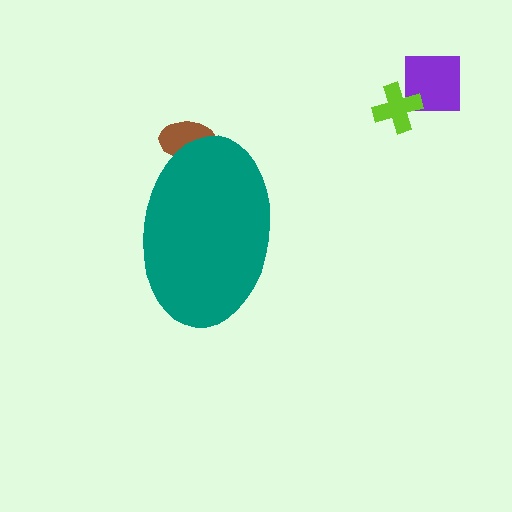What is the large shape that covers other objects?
A teal ellipse.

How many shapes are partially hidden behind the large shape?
1 shape is partially hidden.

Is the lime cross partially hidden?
No, the lime cross is fully visible.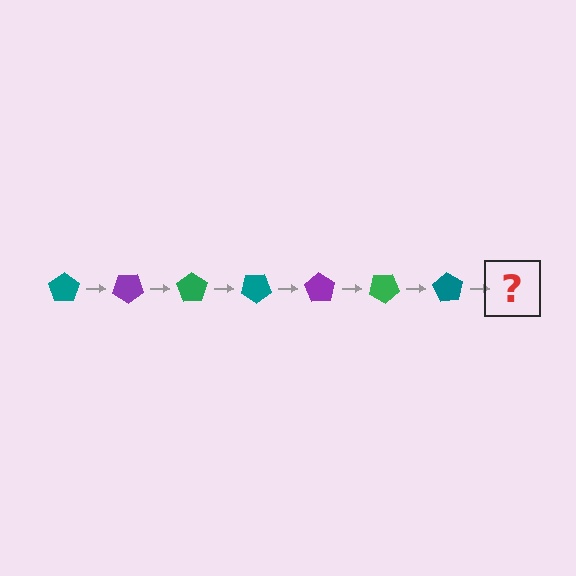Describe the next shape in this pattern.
It should be a purple pentagon, rotated 245 degrees from the start.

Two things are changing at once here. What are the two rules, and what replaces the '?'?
The two rules are that it rotates 35 degrees each step and the color cycles through teal, purple, and green. The '?' should be a purple pentagon, rotated 245 degrees from the start.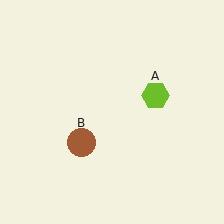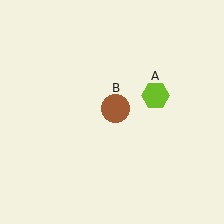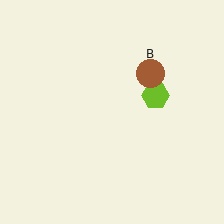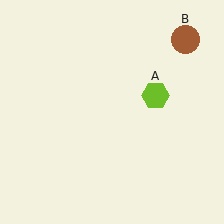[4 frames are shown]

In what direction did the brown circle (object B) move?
The brown circle (object B) moved up and to the right.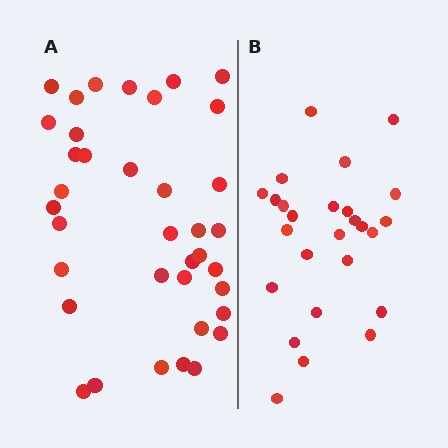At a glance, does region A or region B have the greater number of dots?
Region A (the left region) has more dots.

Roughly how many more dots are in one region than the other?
Region A has roughly 12 or so more dots than region B.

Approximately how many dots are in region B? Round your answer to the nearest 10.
About 30 dots. (The exact count is 26, which rounds to 30.)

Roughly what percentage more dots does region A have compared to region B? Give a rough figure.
About 40% more.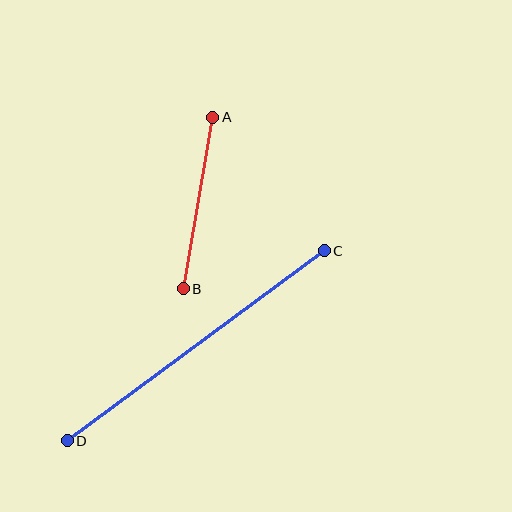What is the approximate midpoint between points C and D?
The midpoint is at approximately (196, 346) pixels.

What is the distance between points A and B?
The distance is approximately 174 pixels.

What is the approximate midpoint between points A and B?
The midpoint is at approximately (198, 203) pixels.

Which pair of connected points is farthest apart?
Points C and D are farthest apart.